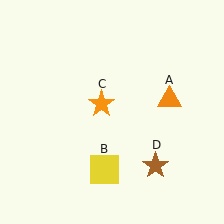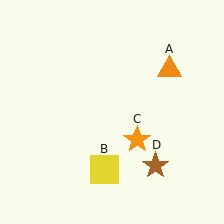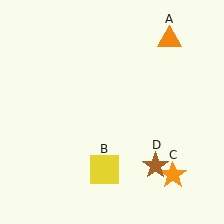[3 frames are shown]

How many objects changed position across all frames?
2 objects changed position: orange triangle (object A), orange star (object C).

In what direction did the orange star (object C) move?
The orange star (object C) moved down and to the right.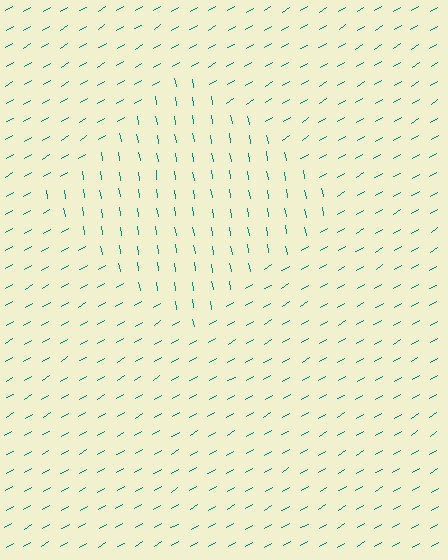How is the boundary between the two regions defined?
The boundary is defined purely by a change in line orientation (approximately 68 degrees difference). All lines are the same color and thickness.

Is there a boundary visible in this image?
Yes, there is a texture boundary formed by a change in line orientation.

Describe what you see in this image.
The image is filled with small teal line segments. A diamond region in the image has lines oriented differently from the surrounding lines, creating a visible texture boundary.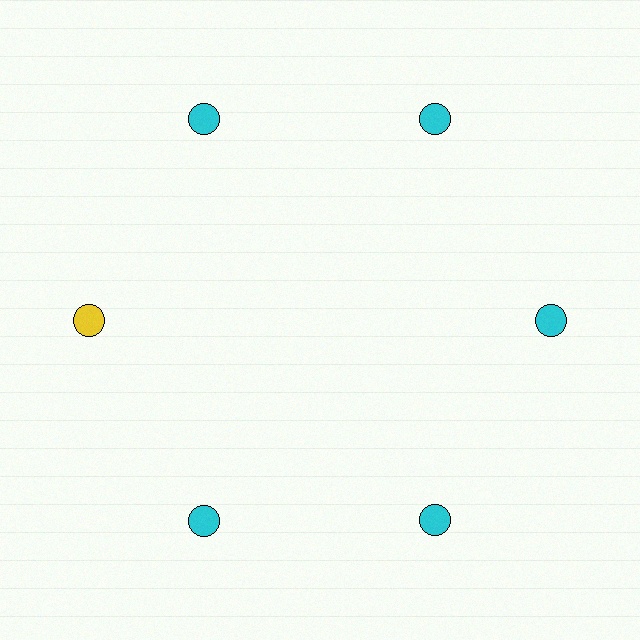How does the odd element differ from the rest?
It has a different color: yellow instead of cyan.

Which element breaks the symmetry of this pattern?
The yellow circle at roughly the 9 o'clock position breaks the symmetry. All other shapes are cyan circles.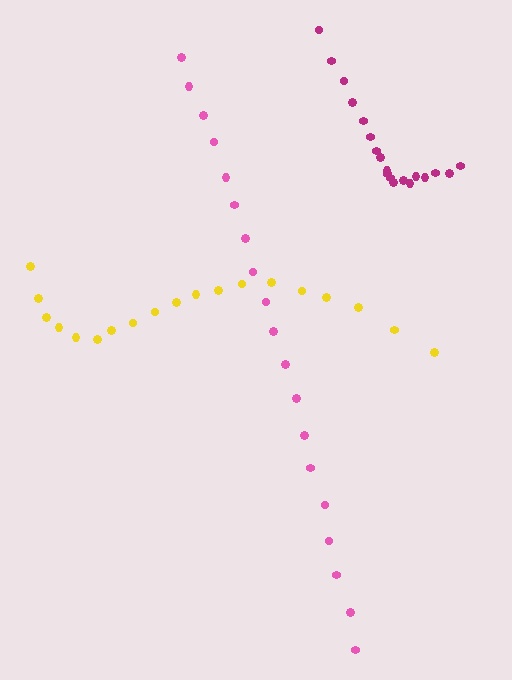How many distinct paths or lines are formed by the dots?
There are 3 distinct paths.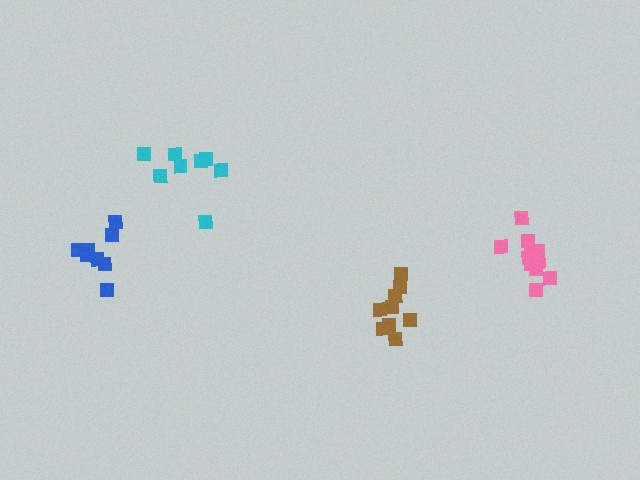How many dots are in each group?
Group 1: 11 dots, Group 2: 9 dots, Group 3: 8 dots, Group 4: 8 dots (36 total).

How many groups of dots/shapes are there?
There are 4 groups.